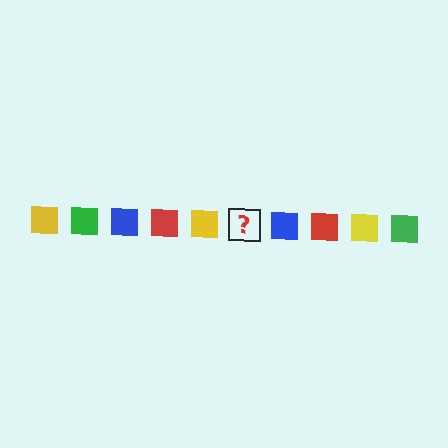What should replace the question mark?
The question mark should be replaced with a green square.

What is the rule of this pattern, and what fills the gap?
The rule is that the pattern cycles through yellow, green, blue, red squares. The gap should be filled with a green square.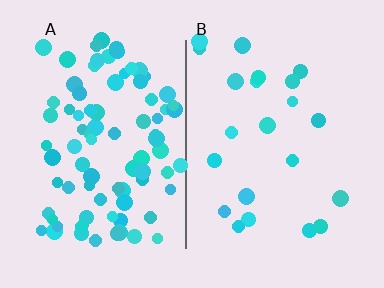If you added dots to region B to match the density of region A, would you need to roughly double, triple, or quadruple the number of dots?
Approximately quadruple.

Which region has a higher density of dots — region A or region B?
A (the left).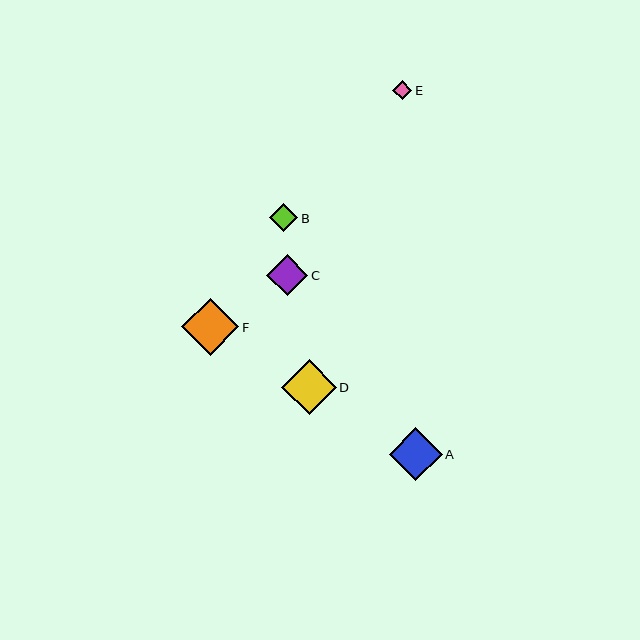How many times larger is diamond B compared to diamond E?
Diamond B is approximately 1.5 times the size of diamond E.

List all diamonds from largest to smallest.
From largest to smallest: F, D, A, C, B, E.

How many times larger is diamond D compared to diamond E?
Diamond D is approximately 2.9 times the size of diamond E.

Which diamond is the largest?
Diamond F is the largest with a size of approximately 57 pixels.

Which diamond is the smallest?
Diamond E is the smallest with a size of approximately 19 pixels.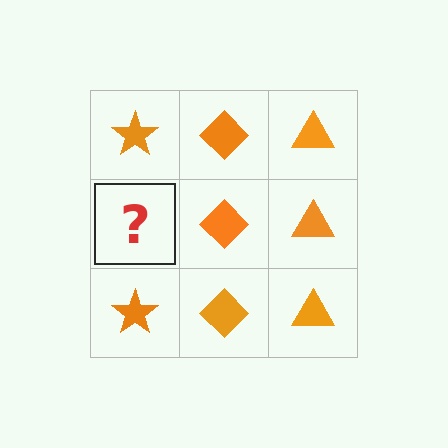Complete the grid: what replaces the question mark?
The question mark should be replaced with an orange star.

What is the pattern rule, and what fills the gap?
The rule is that each column has a consistent shape. The gap should be filled with an orange star.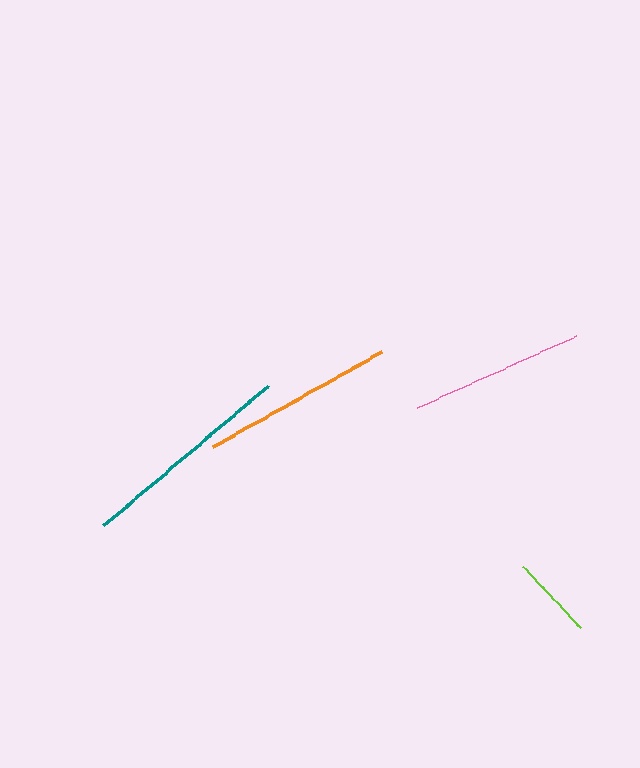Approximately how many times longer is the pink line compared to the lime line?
The pink line is approximately 2.1 times the length of the lime line.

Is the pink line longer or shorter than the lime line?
The pink line is longer than the lime line.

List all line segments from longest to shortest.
From longest to shortest: teal, orange, pink, lime.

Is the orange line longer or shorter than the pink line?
The orange line is longer than the pink line.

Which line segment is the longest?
The teal line is the longest at approximately 216 pixels.